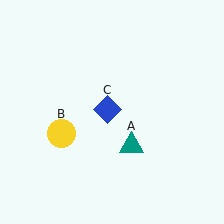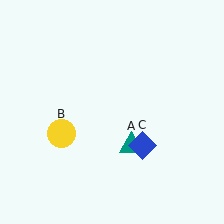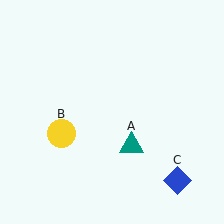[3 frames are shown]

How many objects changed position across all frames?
1 object changed position: blue diamond (object C).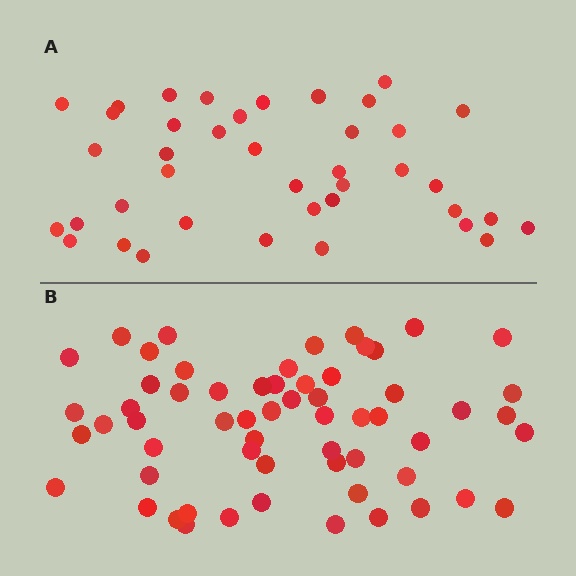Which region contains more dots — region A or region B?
Region B (the bottom region) has more dots.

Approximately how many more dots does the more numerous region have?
Region B has approximately 20 more dots than region A.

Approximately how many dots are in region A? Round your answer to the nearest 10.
About 40 dots.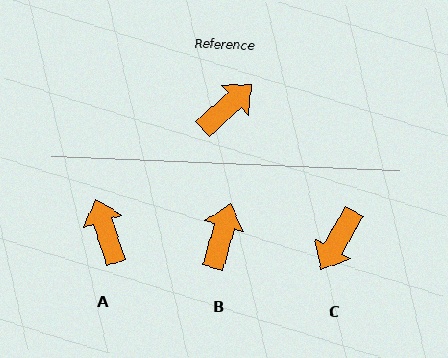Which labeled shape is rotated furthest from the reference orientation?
C, about 162 degrees away.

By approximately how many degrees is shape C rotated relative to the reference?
Approximately 162 degrees clockwise.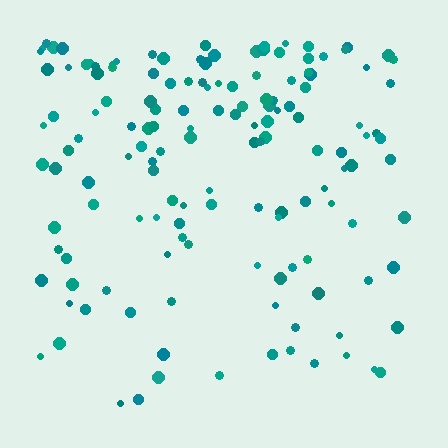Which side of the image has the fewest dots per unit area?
The bottom.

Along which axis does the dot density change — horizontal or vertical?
Vertical.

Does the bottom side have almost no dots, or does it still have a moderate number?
Still a moderate number, just noticeably fewer than the top.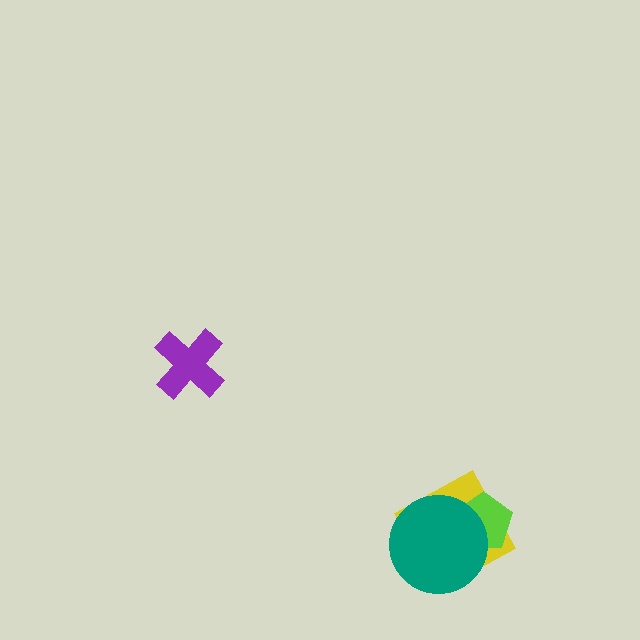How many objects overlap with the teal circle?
2 objects overlap with the teal circle.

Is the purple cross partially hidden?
No, no other shape covers it.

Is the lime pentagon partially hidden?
Yes, it is partially covered by another shape.